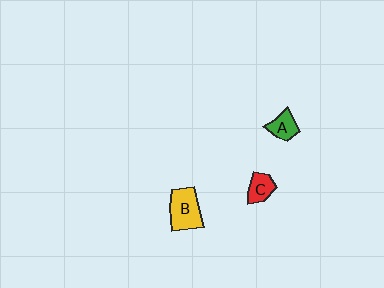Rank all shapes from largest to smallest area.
From largest to smallest: B (yellow), C (red), A (green).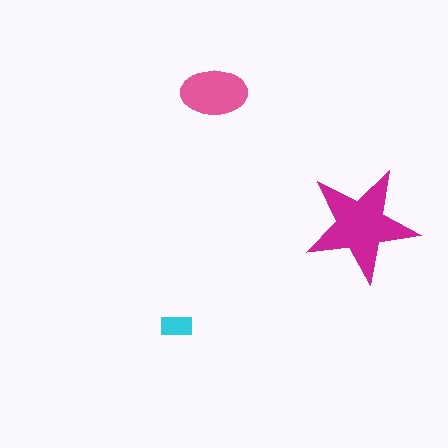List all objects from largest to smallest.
The magenta star, the pink ellipse, the cyan rectangle.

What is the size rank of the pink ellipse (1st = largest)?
2nd.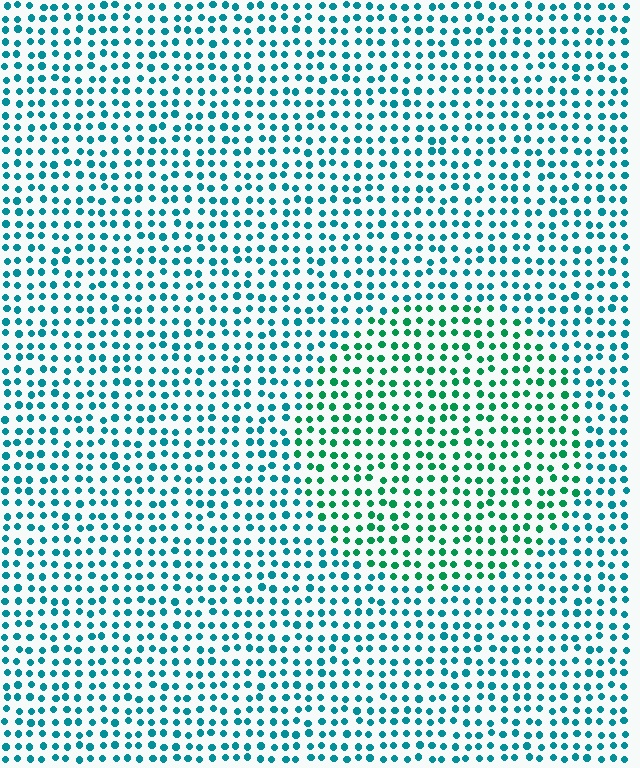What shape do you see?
I see a circle.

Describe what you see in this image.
The image is filled with small teal elements in a uniform arrangement. A circle-shaped region is visible where the elements are tinted to a slightly different hue, forming a subtle color boundary.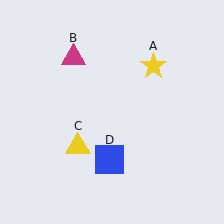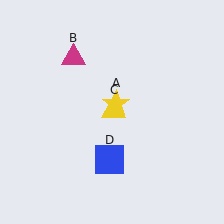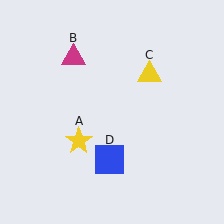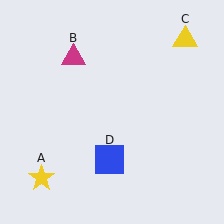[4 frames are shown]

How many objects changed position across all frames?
2 objects changed position: yellow star (object A), yellow triangle (object C).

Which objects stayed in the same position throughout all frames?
Magenta triangle (object B) and blue square (object D) remained stationary.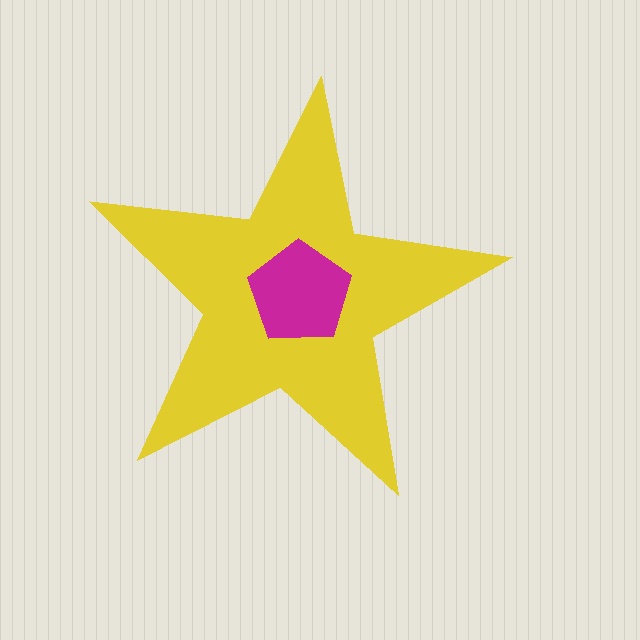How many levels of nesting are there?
2.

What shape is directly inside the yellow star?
The magenta pentagon.